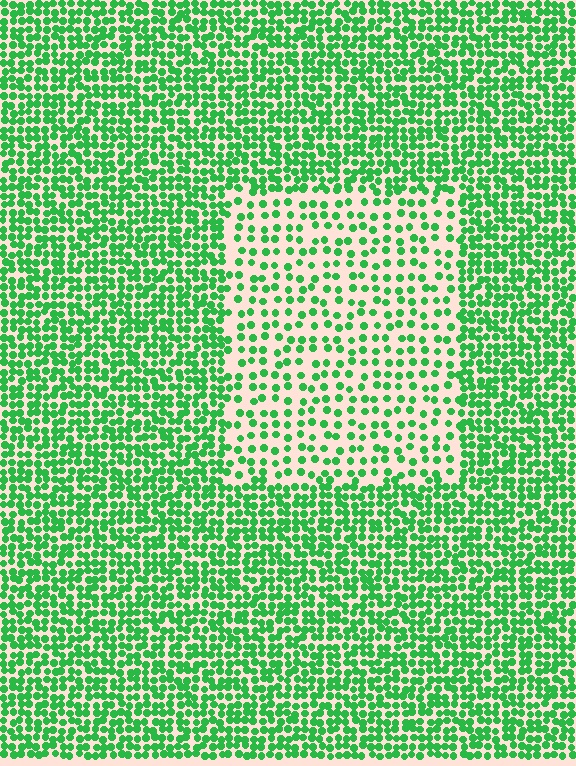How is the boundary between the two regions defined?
The boundary is defined by a change in element density (approximately 2.2x ratio). All elements are the same color, size, and shape.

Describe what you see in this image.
The image contains small green elements arranged at two different densities. A rectangle-shaped region is visible where the elements are less densely packed than the surrounding area.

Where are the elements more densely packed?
The elements are more densely packed outside the rectangle boundary.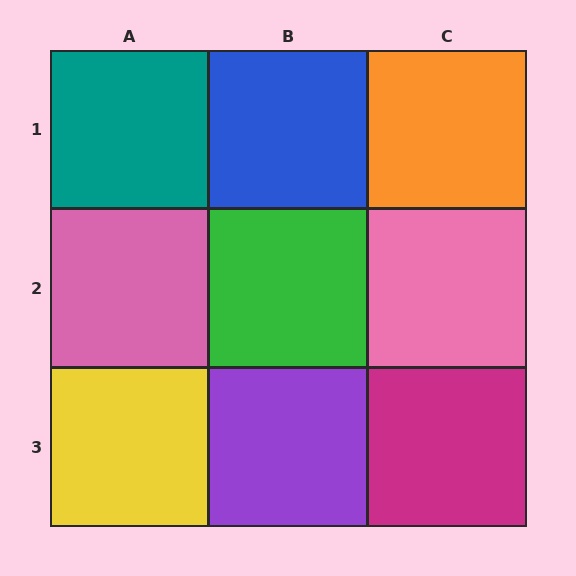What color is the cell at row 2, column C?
Pink.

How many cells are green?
1 cell is green.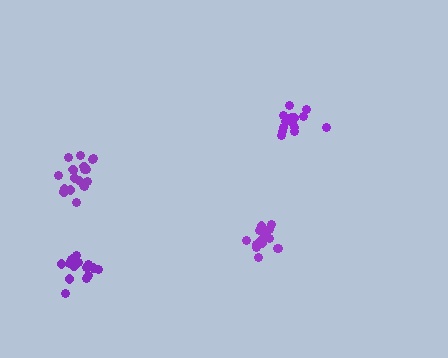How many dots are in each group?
Group 1: 19 dots, Group 2: 16 dots, Group 3: 14 dots, Group 4: 15 dots (64 total).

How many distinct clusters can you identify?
There are 4 distinct clusters.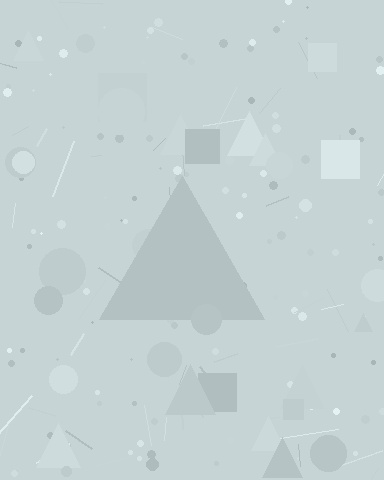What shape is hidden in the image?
A triangle is hidden in the image.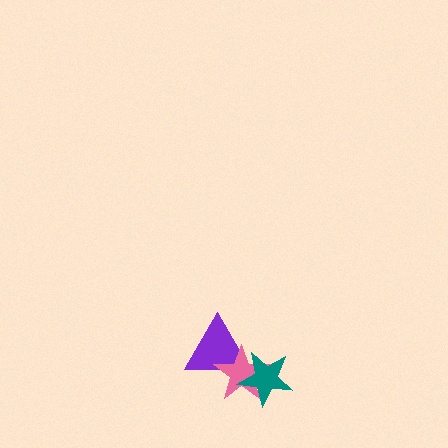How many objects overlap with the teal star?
2 objects overlap with the teal star.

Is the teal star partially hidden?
No, no other shape covers it.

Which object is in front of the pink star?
The teal star is in front of the pink star.